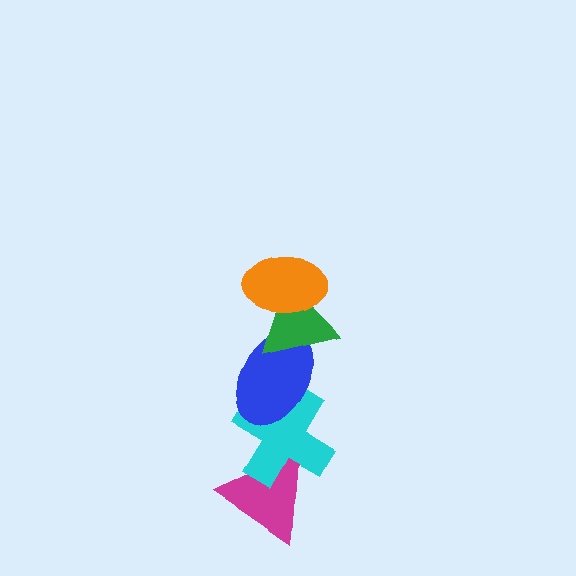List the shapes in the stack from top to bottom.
From top to bottom: the orange ellipse, the green triangle, the blue ellipse, the cyan cross, the magenta triangle.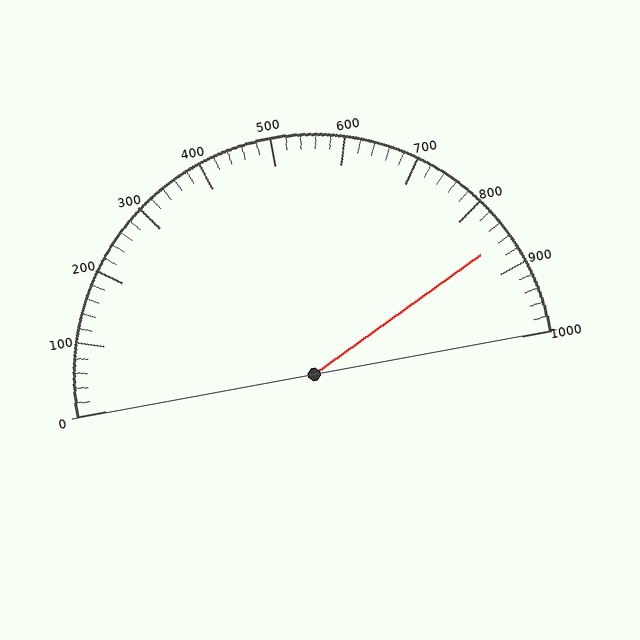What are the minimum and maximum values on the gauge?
The gauge ranges from 0 to 1000.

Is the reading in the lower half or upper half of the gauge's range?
The reading is in the upper half of the range (0 to 1000).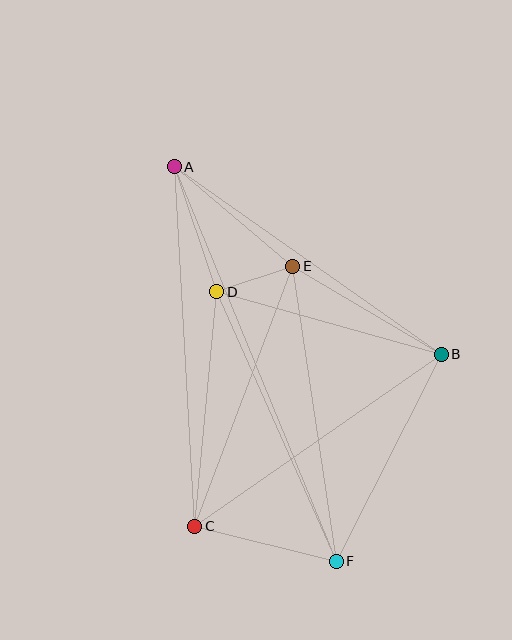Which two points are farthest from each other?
Points A and F are farthest from each other.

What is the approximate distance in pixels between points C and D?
The distance between C and D is approximately 235 pixels.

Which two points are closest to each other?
Points D and E are closest to each other.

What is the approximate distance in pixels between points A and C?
The distance between A and C is approximately 360 pixels.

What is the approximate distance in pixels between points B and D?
The distance between B and D is approximately 233 pixels.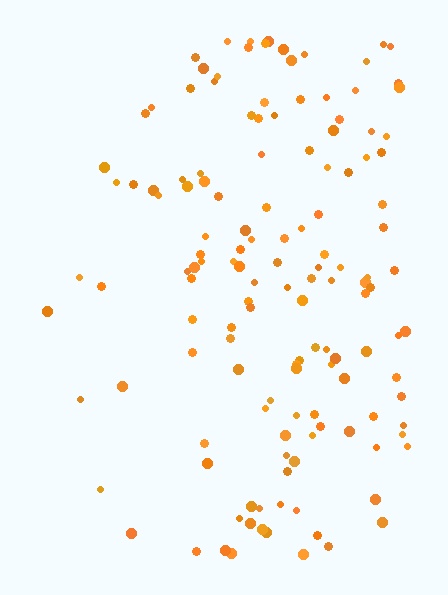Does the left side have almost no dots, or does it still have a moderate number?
Still a moderate number, just noticeably fewer than the right.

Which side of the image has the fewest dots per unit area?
The left.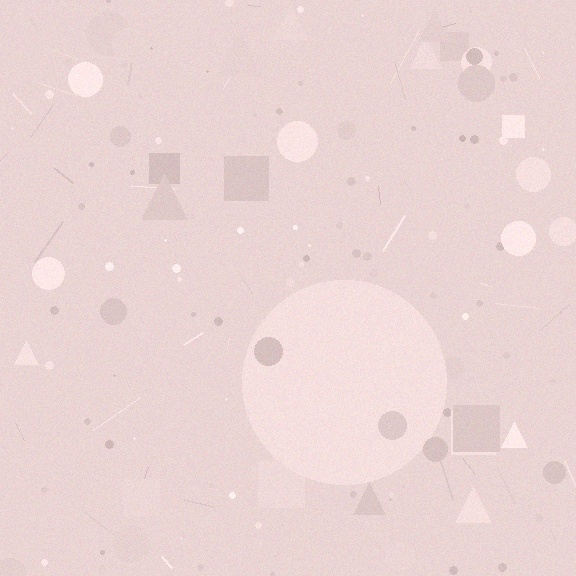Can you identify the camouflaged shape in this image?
The camouflaged shape is a circle.